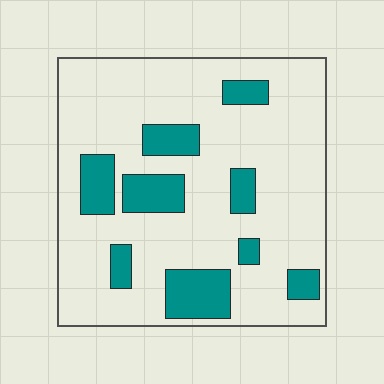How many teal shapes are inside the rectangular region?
9.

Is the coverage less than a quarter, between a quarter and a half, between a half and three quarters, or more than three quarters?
Less than a quarter.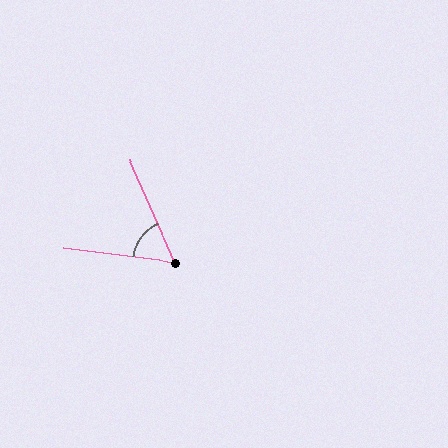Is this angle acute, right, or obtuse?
It is acute.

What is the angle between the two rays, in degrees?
Approximately 59 degrees.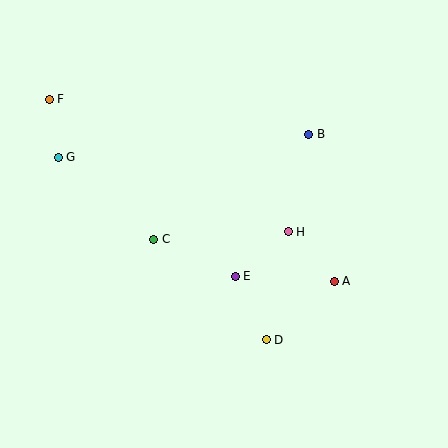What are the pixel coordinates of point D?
Point D is at (266, 340).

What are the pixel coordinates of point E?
Point E is at (235, 276).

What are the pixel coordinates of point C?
Point C is at (154, 239).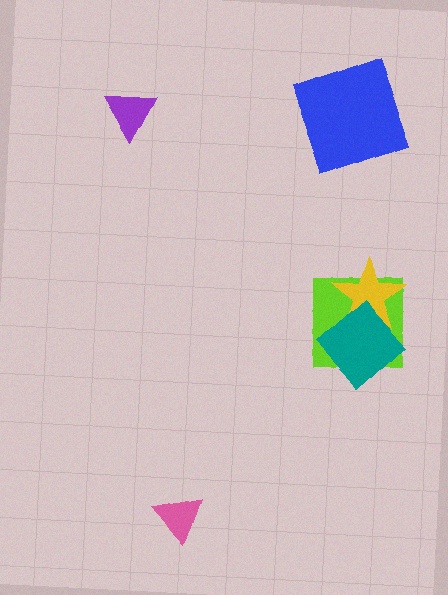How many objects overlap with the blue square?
0 objects overlap with the blue square.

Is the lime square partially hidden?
Yes, it is partially covered by another shape.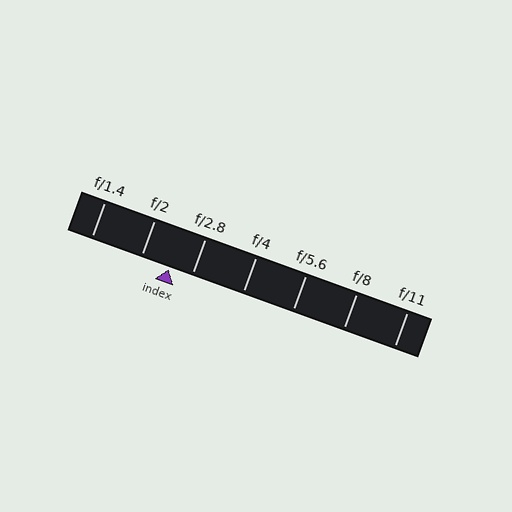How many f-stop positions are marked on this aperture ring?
There are 7 f-stop positions marked.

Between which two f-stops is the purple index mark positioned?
The index mark is between f/2 and f/2.8.